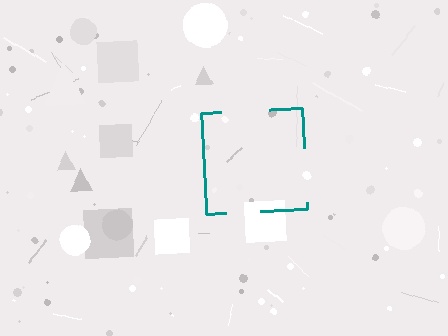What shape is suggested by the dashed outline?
The dashed outline suggests a square.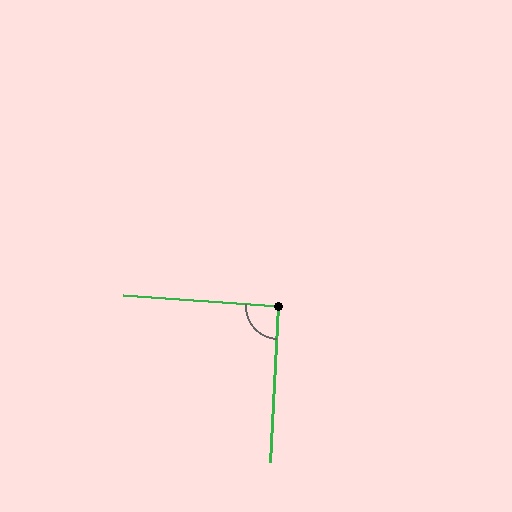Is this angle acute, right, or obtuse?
It is approximately a right angle.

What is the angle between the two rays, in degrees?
Approximately 91 degrees.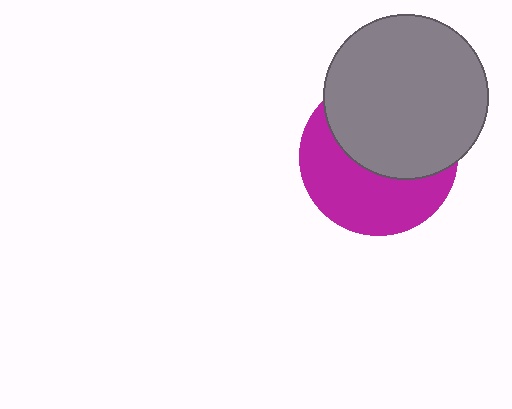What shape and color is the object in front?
The object in front is a gray circle.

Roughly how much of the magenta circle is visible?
About half of it is visible (roughly 48%).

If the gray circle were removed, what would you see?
You would see the complete magenta circle.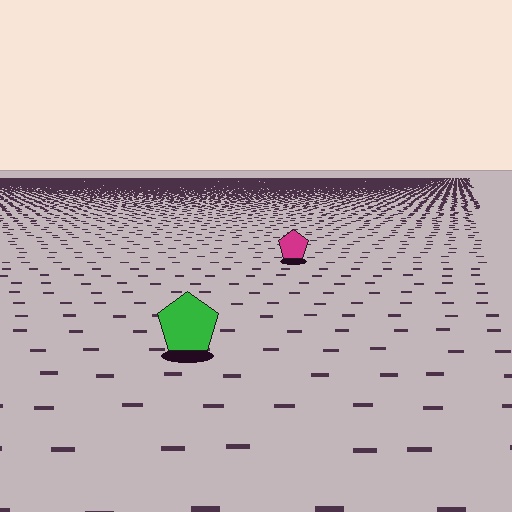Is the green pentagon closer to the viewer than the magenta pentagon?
Yes. The green pentagon is closer — you can tell from the texture gradient: the ground texture is coarser near it.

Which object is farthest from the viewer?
The magenta pentagon is farthest from the viewer. It appears smaller and the ground texture around it is denser.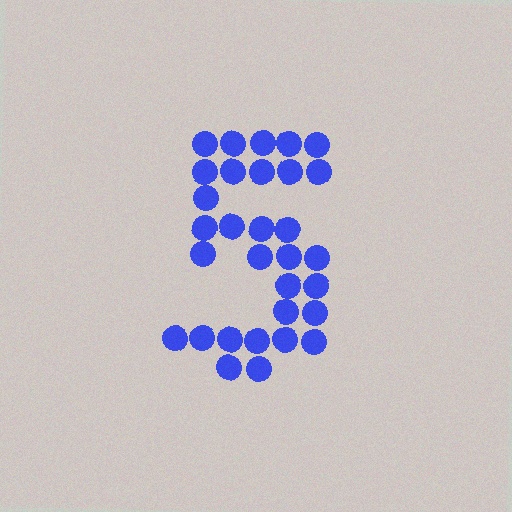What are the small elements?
The small elements are circles.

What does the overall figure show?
The overall figure shows the digit 5.